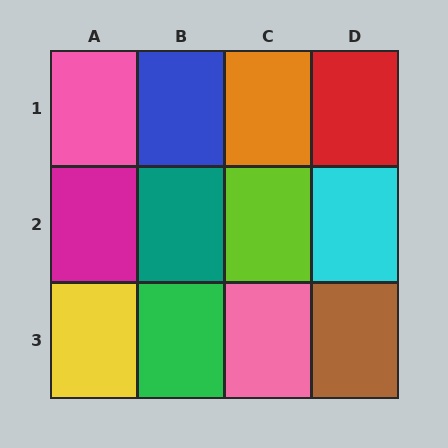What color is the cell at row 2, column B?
Teal.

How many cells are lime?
1 cell is lime.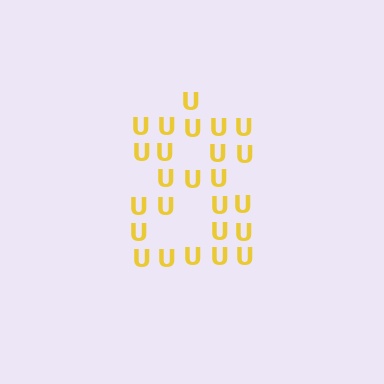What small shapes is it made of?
It is made of small letter U's.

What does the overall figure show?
The overall figure shows the digit 8.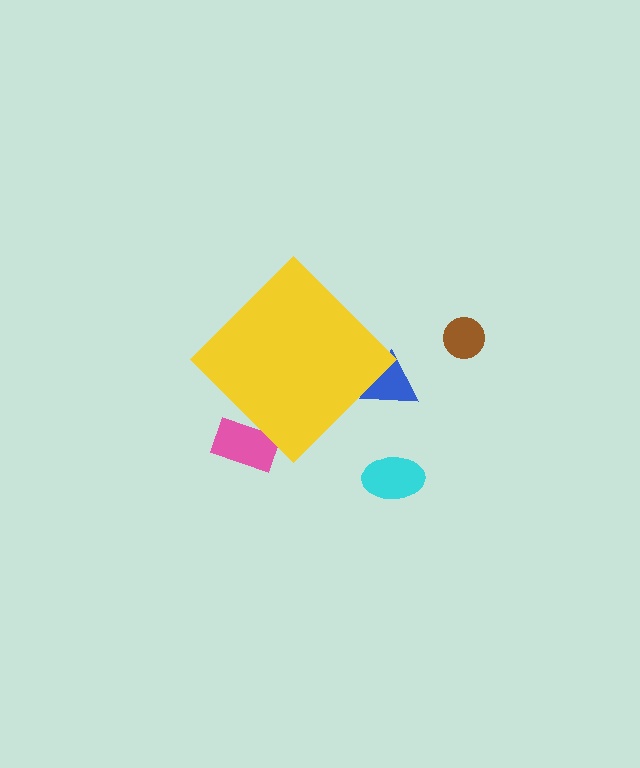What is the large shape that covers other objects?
A yellow diamond.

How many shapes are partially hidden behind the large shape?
2 shapes are partially hidden.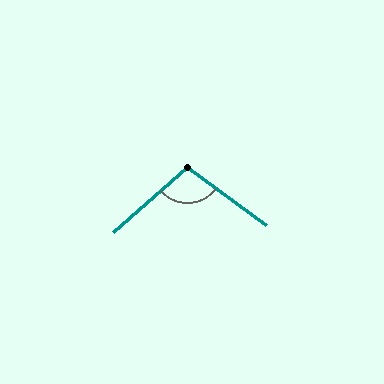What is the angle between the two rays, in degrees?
Approximately 102 degrees.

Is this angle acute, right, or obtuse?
It is obtuse.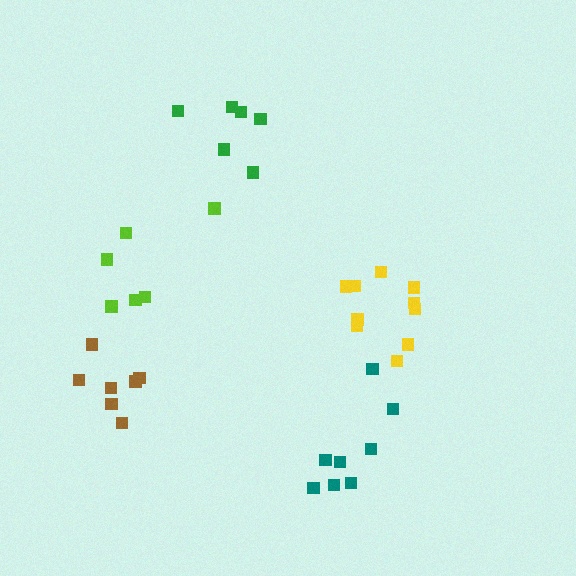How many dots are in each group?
Group 1: 6 dots, Group 2: 11 dots, Group 3: 8 dots, Group 4: 7 dots, Group 5: 6 dots (38 total).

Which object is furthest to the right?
The yellow cluster is rightmost.